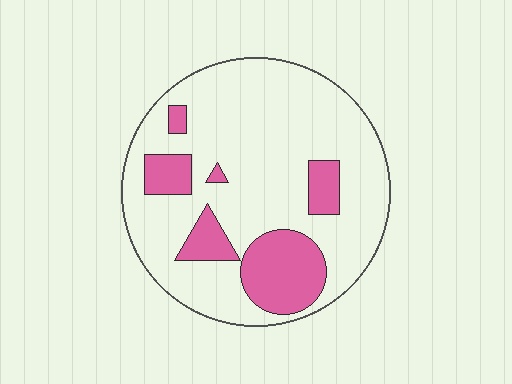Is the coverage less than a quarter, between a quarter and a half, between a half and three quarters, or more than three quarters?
Less than a quarter.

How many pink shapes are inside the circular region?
6.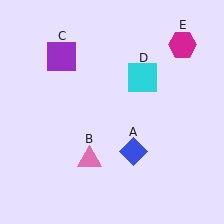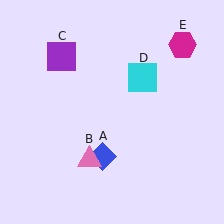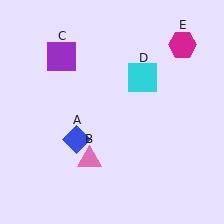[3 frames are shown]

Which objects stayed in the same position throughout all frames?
Pink triangle (object B) and purple square (object C) and cyan square (object D) and magenta hexagon (object E) remained stationary.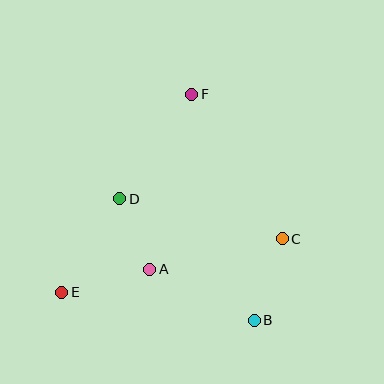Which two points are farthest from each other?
Points E and F are farthest from each other.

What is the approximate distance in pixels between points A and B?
The distance between A and B is approximately 116 pixels.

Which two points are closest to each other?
Points A and D are closest to each other.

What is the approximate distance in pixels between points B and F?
The distance between B and F is approximately 234 pixels.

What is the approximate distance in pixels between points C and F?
The distance between C and F is approximately 171 pixels.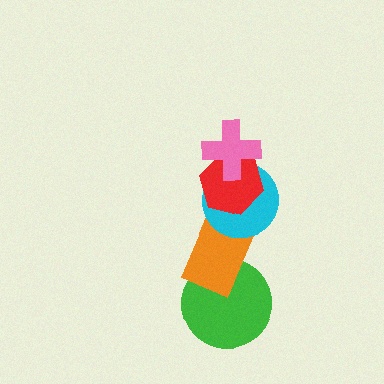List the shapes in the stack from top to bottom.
From top to bottom: the pink cross, the red hexagon, the cyan circle, the orange rectangle, the green circle.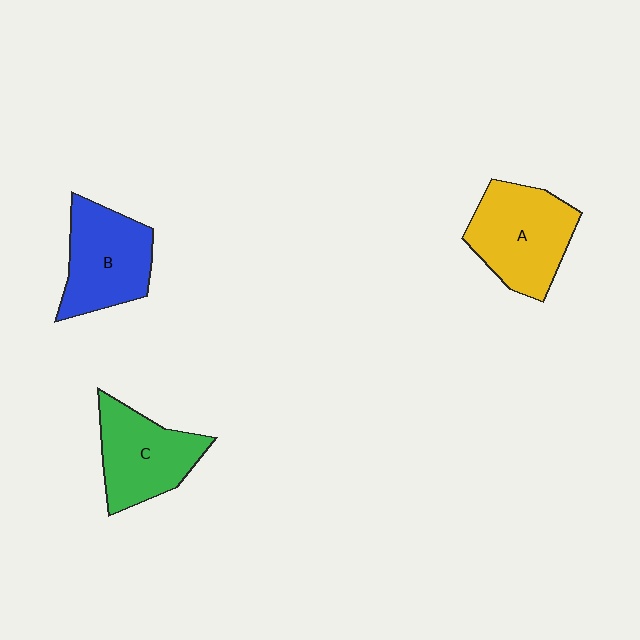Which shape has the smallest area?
Shape C (green).